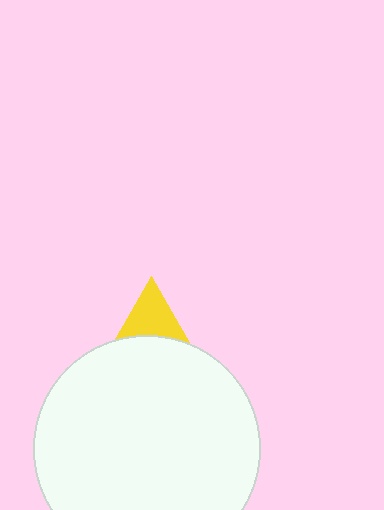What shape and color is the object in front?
The object in front is a white circle.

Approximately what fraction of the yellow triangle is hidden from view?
Roughly 60% of the yellow triangle is hidden behind the white circle.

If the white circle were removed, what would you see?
You would see the complete yellow triangle.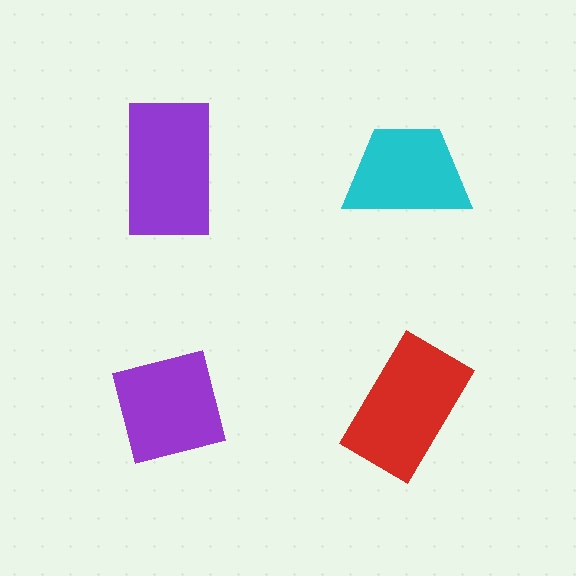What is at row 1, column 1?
A purple rectangle.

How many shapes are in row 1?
2 shapes.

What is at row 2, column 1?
A purple square.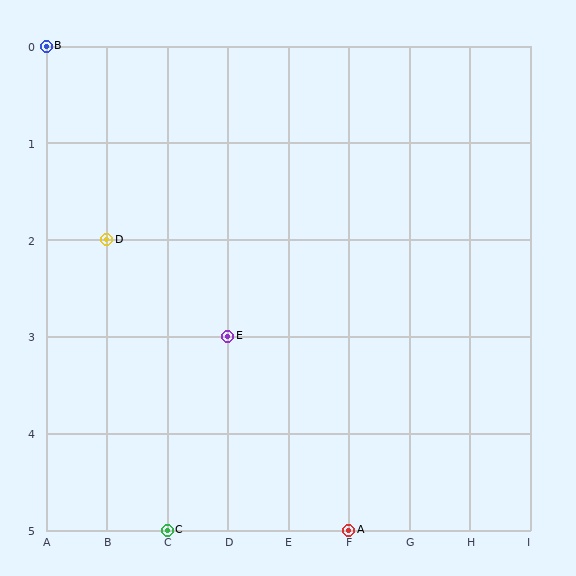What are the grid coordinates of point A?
Point A is at grid coordinates (F, 5).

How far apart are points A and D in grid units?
Points A and D are 4 columns and 3 rows apart (about 5.0 grid units diagonally).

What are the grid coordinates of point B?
Point B is at grid coordinates (A, 0).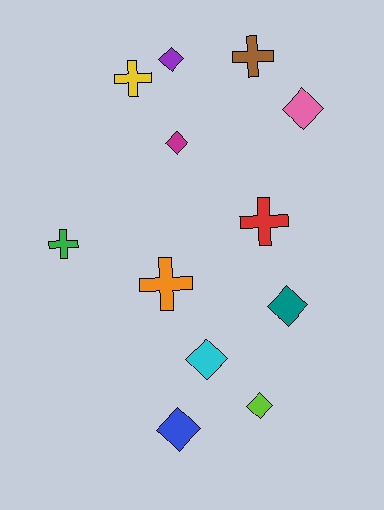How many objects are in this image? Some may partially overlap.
There are 12 objects.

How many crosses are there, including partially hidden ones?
There are 5 crosses.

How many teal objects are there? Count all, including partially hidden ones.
There is 1 teal object.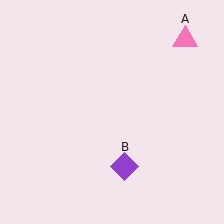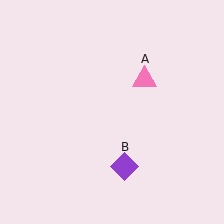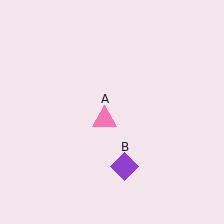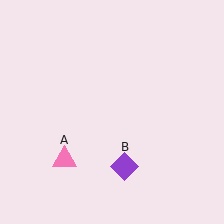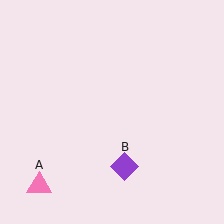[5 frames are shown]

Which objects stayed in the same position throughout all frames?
Purple diamond (object B) remained stationary.